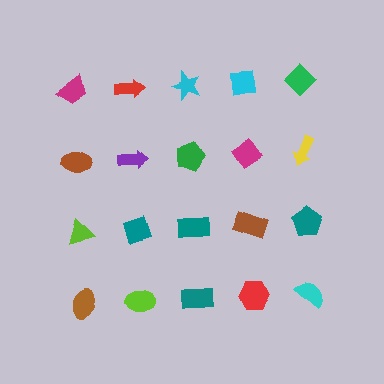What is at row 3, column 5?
A teal pentagon.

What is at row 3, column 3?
A teal rectangle.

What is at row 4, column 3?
A teal rectangle.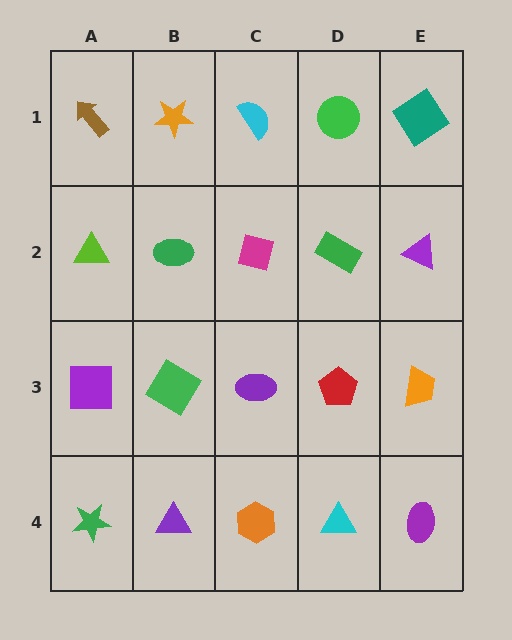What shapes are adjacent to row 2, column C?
A cyan semicircle (row 1, column C), a purple ellipse (row 3, column C), a green ellipse (row 2, column B), a green rectangle (row 2, column D).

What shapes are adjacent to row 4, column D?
A red pentagon (row 3, column D), an orange hexagon (row 4, column C), a purple ellipse (row 4, column E).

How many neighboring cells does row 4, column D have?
3.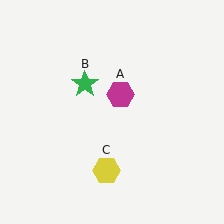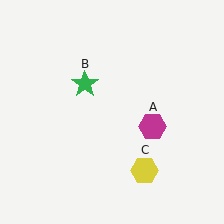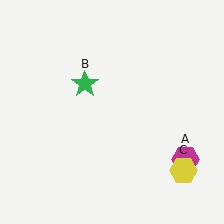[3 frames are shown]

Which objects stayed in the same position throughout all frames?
Green star (object B) remained stationary.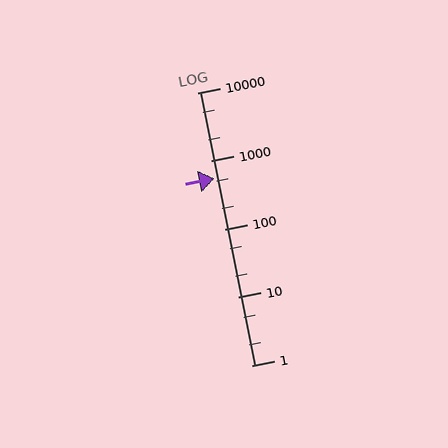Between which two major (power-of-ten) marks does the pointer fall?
The pointer is between 100 and 1000.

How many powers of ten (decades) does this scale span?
The scale spans 4 decades, from 1 to 10000.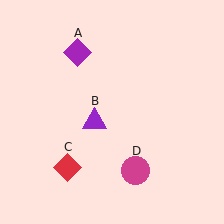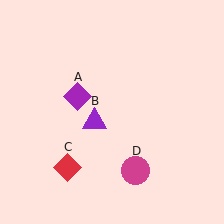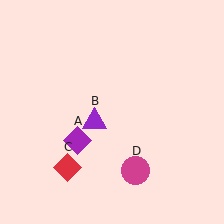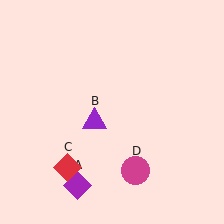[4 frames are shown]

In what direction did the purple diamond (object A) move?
The purple diamond (object A) moved down.